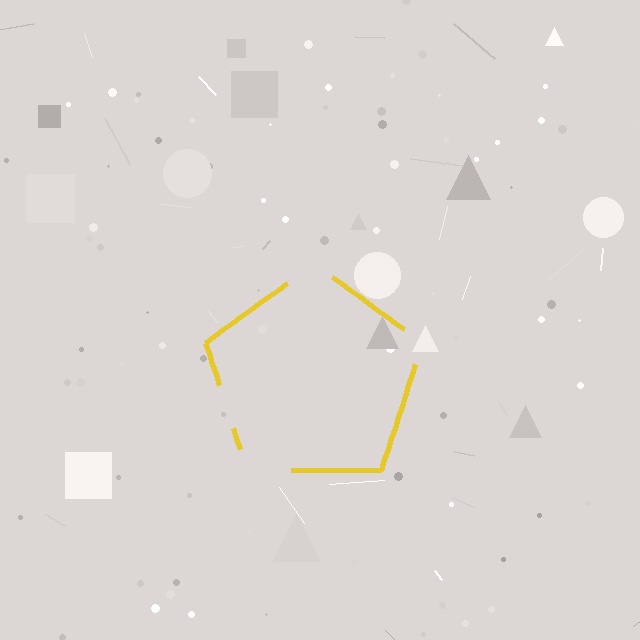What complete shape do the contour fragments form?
The contour fragments form a pentagon.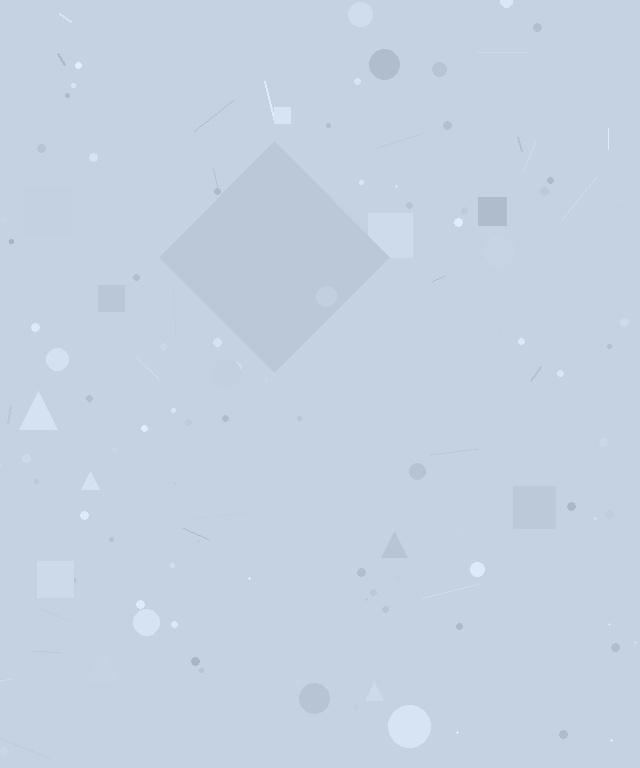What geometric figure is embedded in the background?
A diamond is embedded in the background.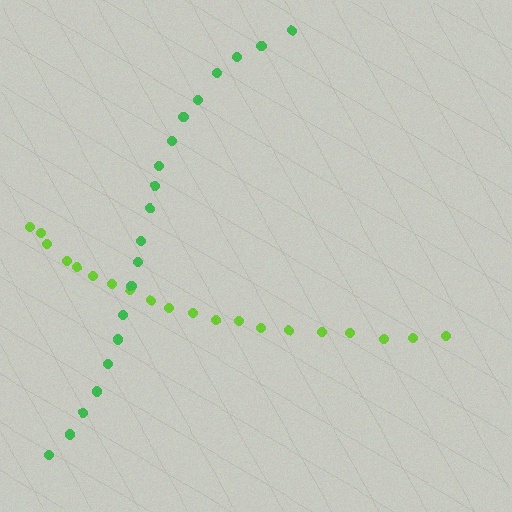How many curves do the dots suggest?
There are 2 distinct paths.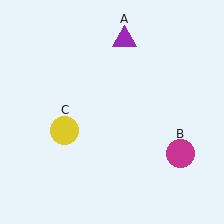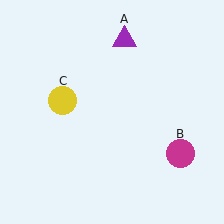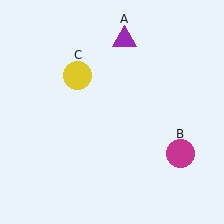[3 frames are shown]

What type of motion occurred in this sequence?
The yellow circle (object C) rotated clockwise around the center of the scene.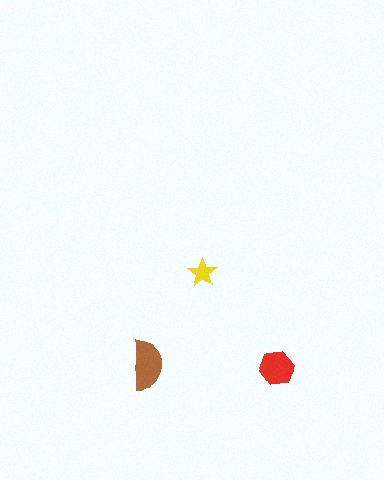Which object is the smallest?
The yellow star.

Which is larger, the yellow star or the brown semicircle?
The brown semicircle.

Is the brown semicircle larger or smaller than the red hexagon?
Larger.